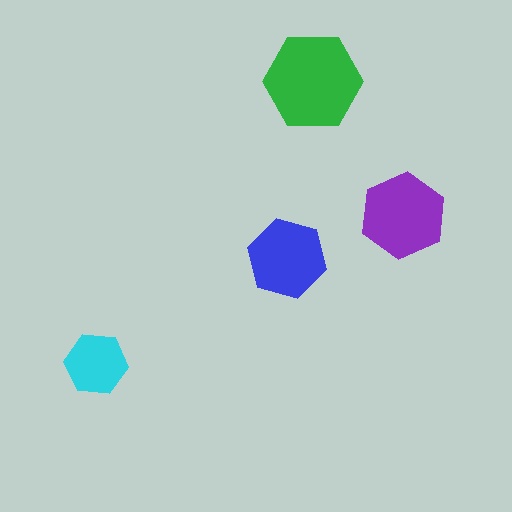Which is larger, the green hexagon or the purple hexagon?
The green one.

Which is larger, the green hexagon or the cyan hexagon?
The green one.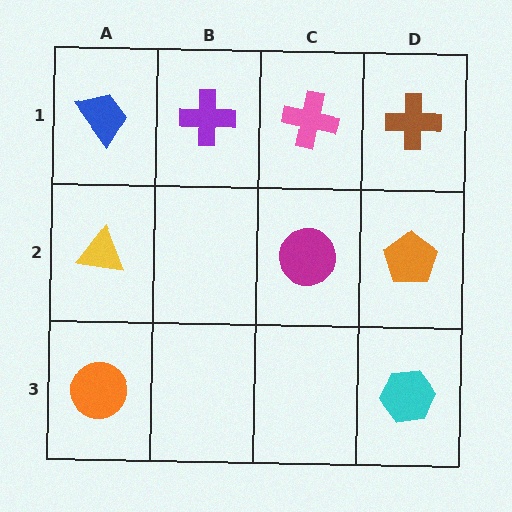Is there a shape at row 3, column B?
No, that cell is empty.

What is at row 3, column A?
An orange circle.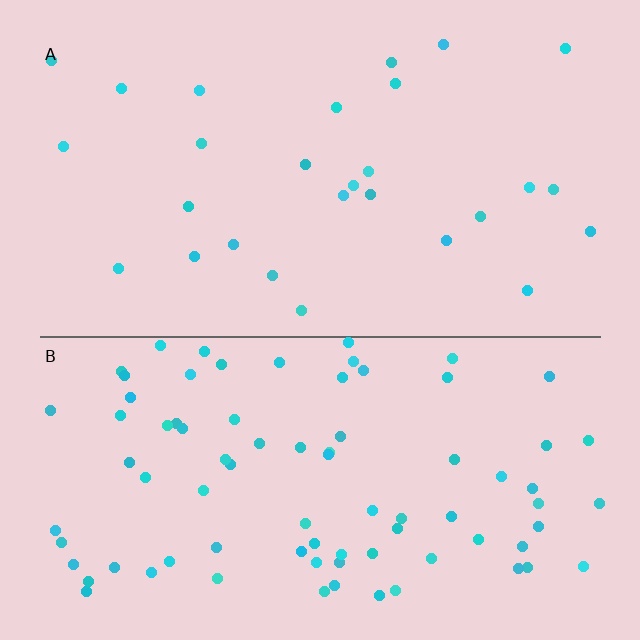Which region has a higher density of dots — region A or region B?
B (the bottom).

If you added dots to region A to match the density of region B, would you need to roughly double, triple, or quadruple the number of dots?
Approximately triple.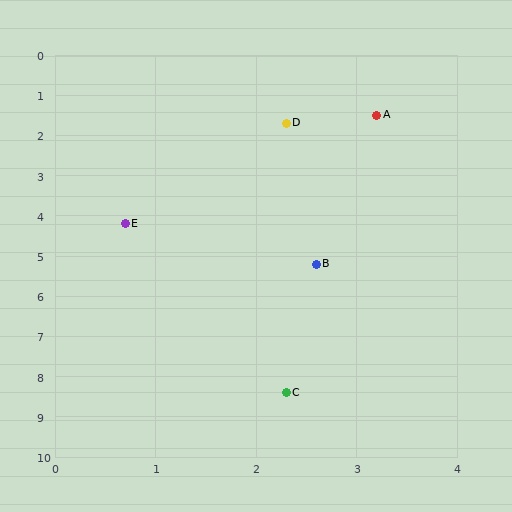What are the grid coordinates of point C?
Point C is at approximately (2.3, 8.4).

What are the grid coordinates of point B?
Point B is at approximately (2.6, 5.2).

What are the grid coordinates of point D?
Point D is at approximately (2.3, 1.7).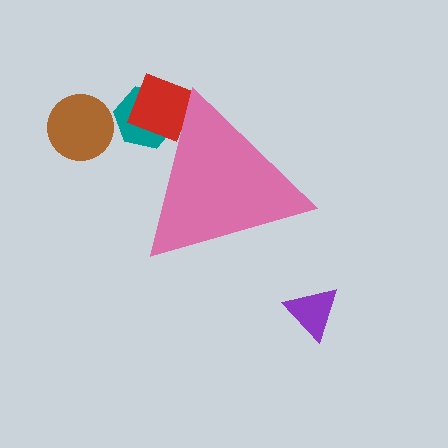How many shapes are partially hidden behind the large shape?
2 shapes are partially hidden.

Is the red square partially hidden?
Yes, the red square is partially hidden behind the pink triangle.